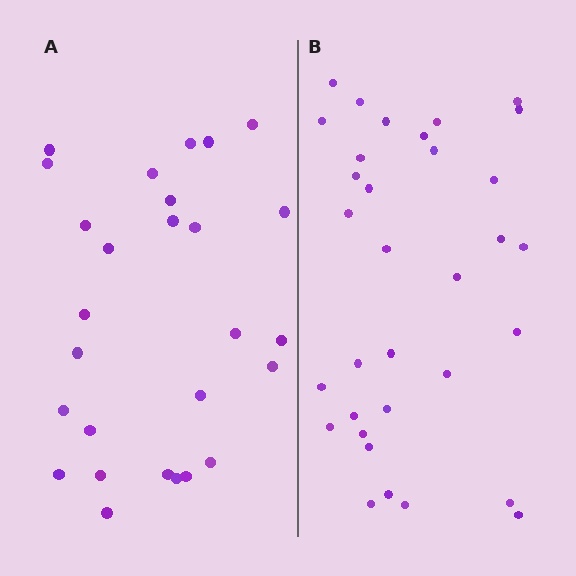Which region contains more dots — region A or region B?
Region B (the right region) has more dots.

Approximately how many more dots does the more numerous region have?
Region B has about 6 more dots than region A.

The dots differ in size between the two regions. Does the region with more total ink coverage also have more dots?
No. Region A has more total ink coverage because its dots are larger, but region B actually contains more individual dots. Total area can be misleading — the number of items is what matters here.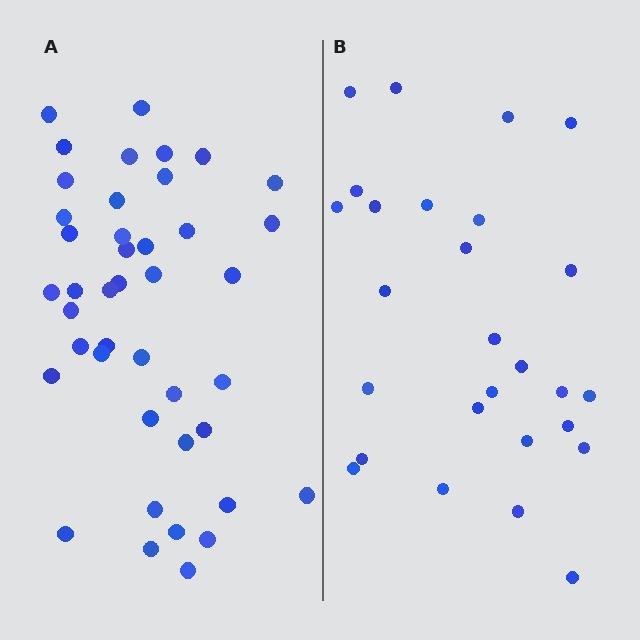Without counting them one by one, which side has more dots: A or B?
Region A (the left region) has more dots.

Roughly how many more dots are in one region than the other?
Region A has approximately 15 more dots than region B.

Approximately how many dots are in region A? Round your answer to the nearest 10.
About 40 dots. (The exact count is 42, which rounds to 40.)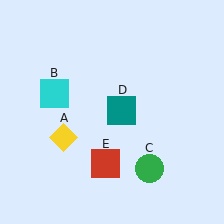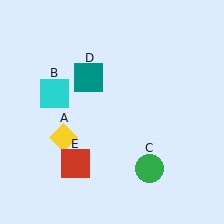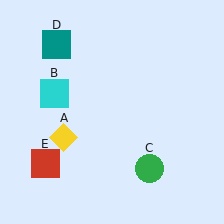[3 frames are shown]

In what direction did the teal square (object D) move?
The teal square (object D) moved up and to the left.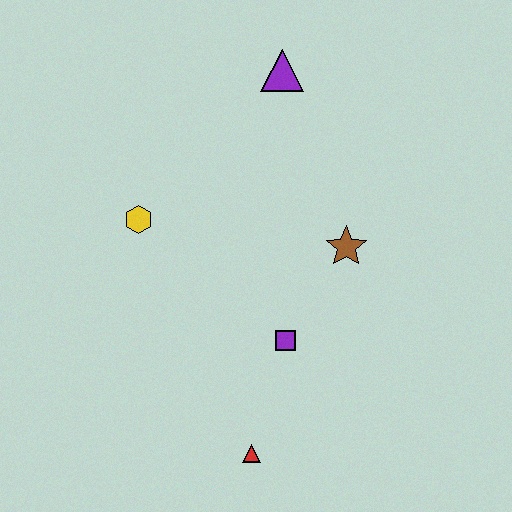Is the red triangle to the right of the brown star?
No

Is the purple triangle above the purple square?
Yes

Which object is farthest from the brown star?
The red triangle is farthest from the brown star.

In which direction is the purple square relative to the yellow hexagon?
The purple square is to the right of the yellow hexagon.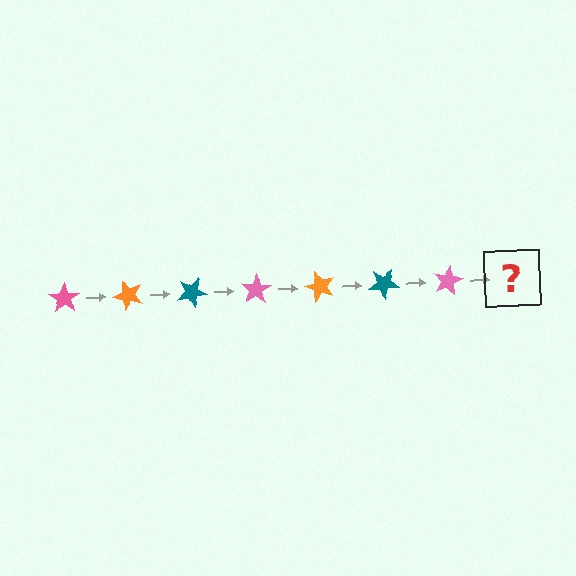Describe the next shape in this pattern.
It should be an orange star, rotated 350 degrees from the start.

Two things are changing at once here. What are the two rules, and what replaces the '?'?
The two rules are that it rotates 50 degrees each step and the color cycles through pink, orange, and teal. The '?' should be an orange star, rotated 350 degrees from the start.